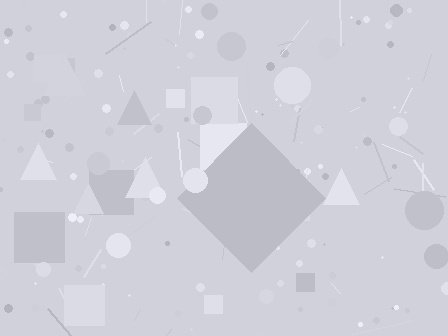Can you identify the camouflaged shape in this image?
The camouflaged shape is a diamond.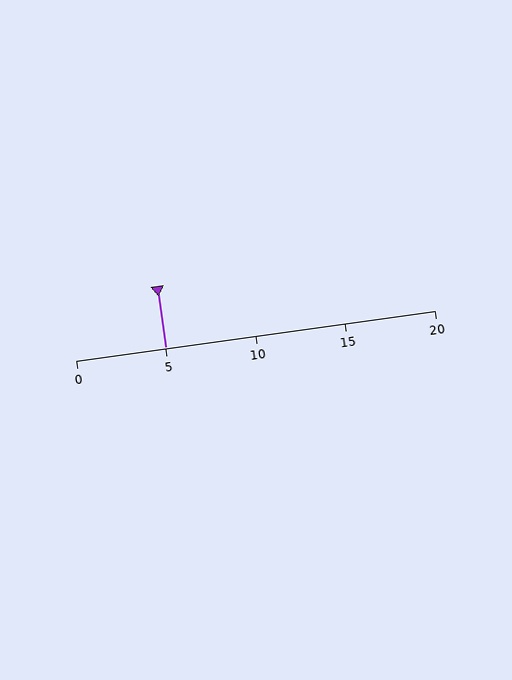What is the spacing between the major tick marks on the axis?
The major ticks are spaced 5 apart.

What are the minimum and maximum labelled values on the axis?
The axis runs from 0 to 20.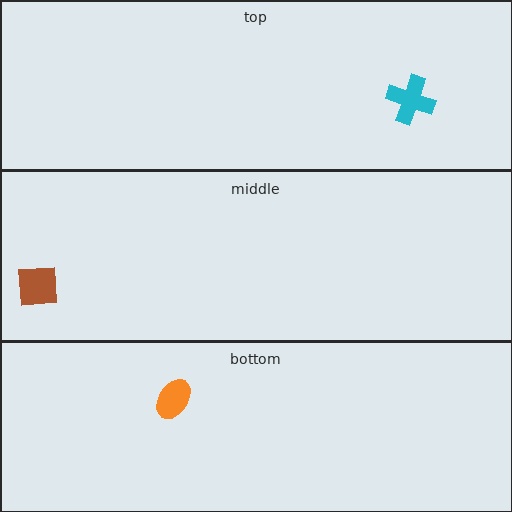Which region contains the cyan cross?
The top region.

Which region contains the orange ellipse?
The bottom region.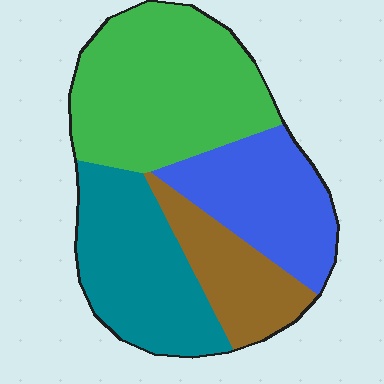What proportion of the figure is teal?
Teal covers about 25% of the figure.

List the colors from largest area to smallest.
From largest to smallest: green, teal, blue, brown.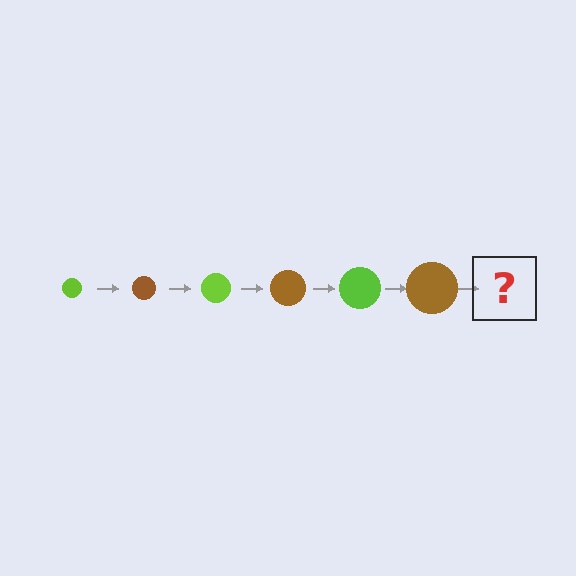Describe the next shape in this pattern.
It should be a lime circle, larger than the previous one.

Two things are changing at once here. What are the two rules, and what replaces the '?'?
The two rules are that the circle grows larger each step and the color cycles through lime and brown. The '?' should be a lime circle, larger than the previous one.